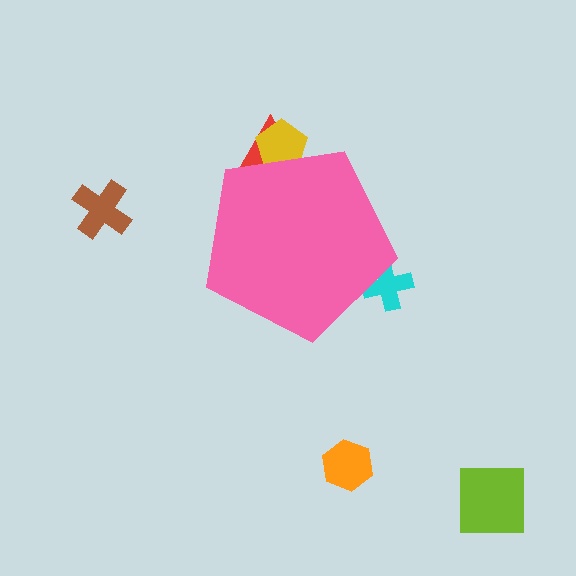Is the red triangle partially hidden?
Yes, the red triangle is partially hidden behind the pink pentagon.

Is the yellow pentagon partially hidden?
Yes, the yellow pentagon is partially hidden behind the pink pentagon.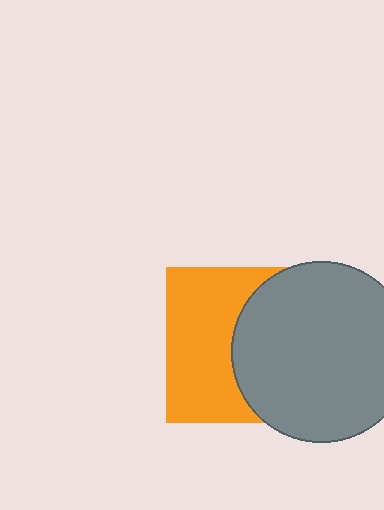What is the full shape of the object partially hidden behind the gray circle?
The partially hidden object is an orange square.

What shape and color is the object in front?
The object in front is a gray circle.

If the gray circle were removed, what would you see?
You would see the complete orange square.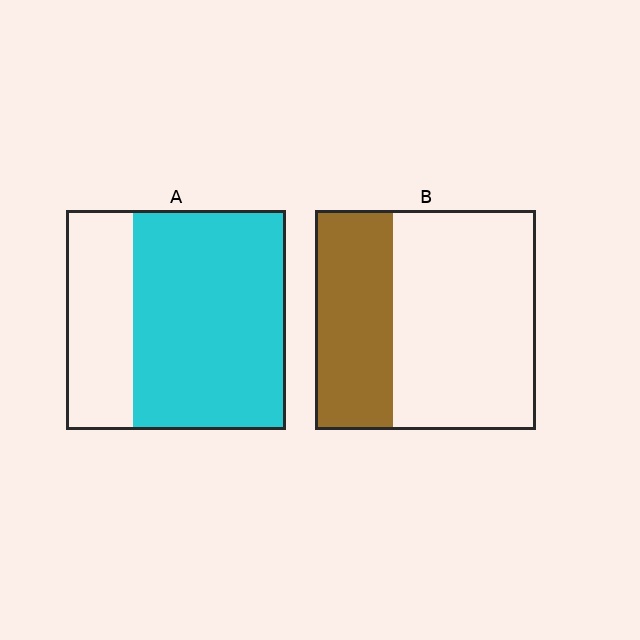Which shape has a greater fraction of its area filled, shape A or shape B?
Shape A.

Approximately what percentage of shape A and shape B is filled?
A is approximately 70% and B is approximately 35%.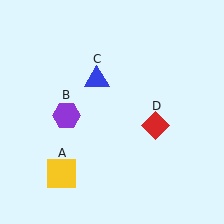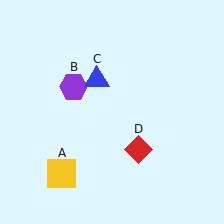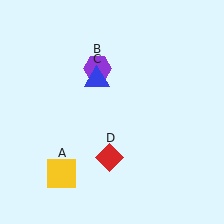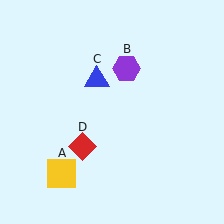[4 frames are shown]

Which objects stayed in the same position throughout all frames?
Yellow square (object A) and blue triangle (object C) remained stationary.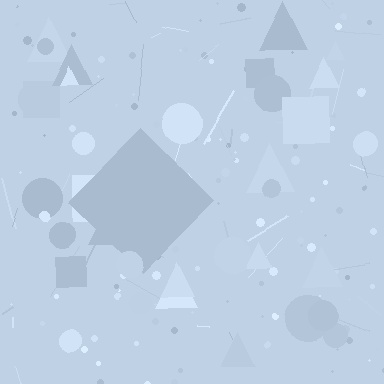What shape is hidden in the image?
A diamond is hidden in the image.